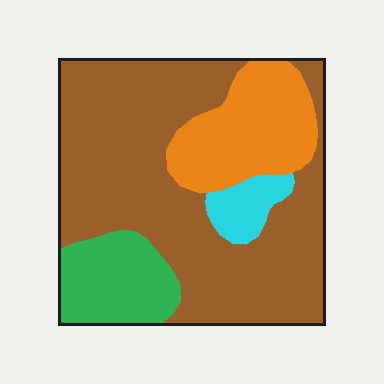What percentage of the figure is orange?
Orange covers around 20% of the figure.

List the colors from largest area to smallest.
From largest to smallest: brown, orange, green, cyan.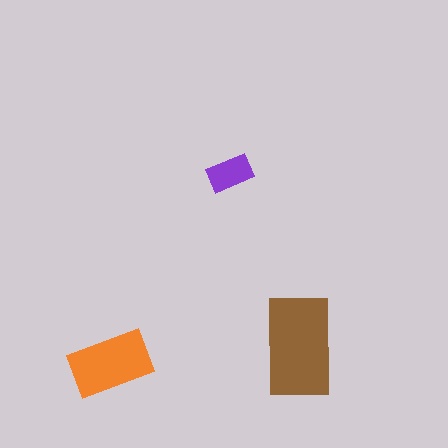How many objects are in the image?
There are 3 objects in the image.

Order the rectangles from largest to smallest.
the brown one, the orange one, the purple one.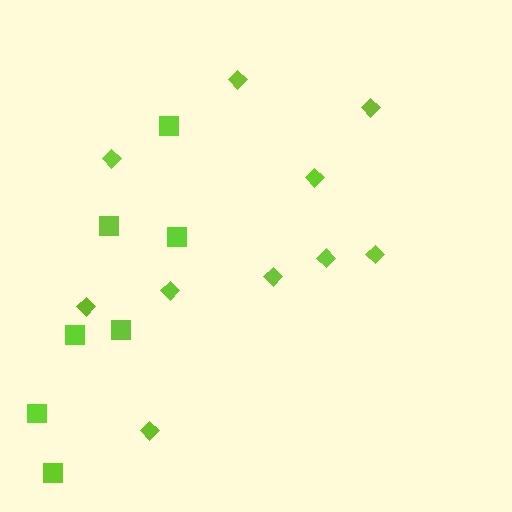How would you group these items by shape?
There are 2 groups: one group of diamonds (10) and one group of squares (7).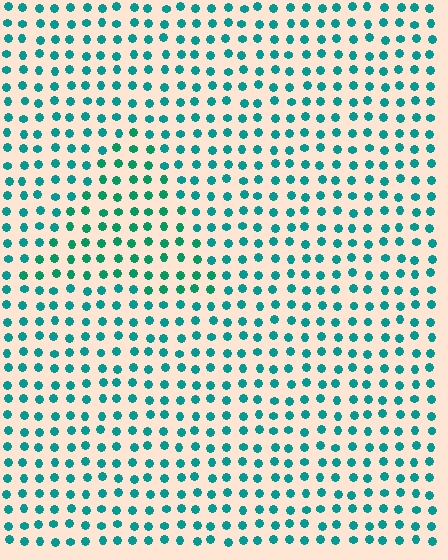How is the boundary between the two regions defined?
The boundary is defined purely by a slight shift in hue (about 19 degrees). Spacing, size, and orientation are identical on both sides.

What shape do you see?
I see a triangle.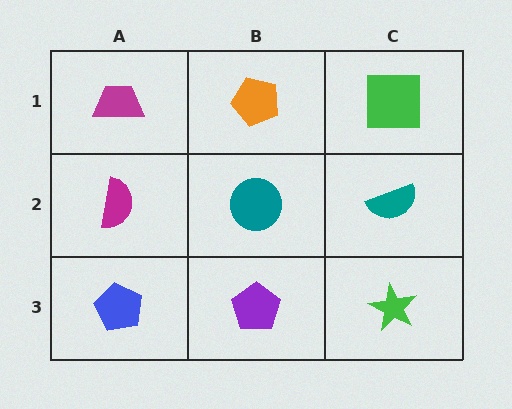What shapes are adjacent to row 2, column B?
An orange pentagon (row 1, column B), a purple pentagon (row 3, column B), a magenta semicircle (row 2, column A), a teal semicircle (row 2, column C).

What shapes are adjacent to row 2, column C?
A green square (row 1, column C), a green star (row 3, column C), a teal circle (row 2, column B).